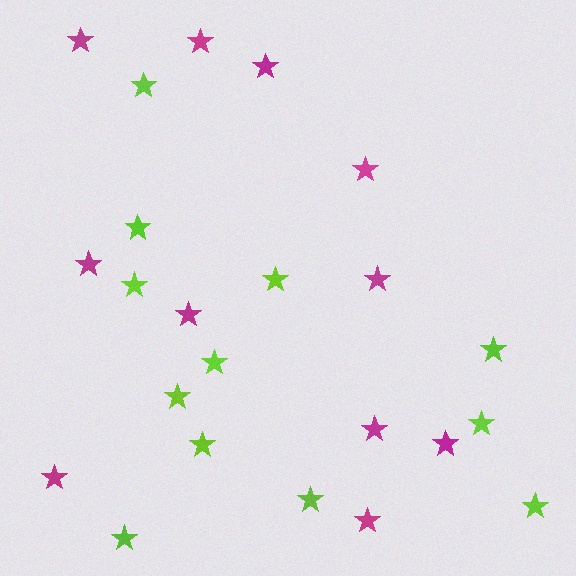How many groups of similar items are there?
There are 2 groups: one group of magenta stars (11) and one group of lime stars (12).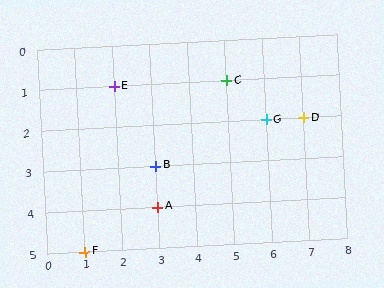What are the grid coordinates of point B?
Point B is at grid coordinates (3, 3).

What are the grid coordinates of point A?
Point A is at grid coordinates (3, 4).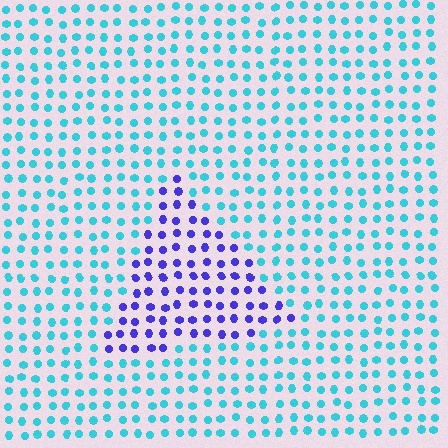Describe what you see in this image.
The image is filled with small cyan elements in a uniform arrangement. A triangle-shaped region is visible where the elements are tinted to a slightly different hue, forming a subtle color boundary.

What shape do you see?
I see a triangle.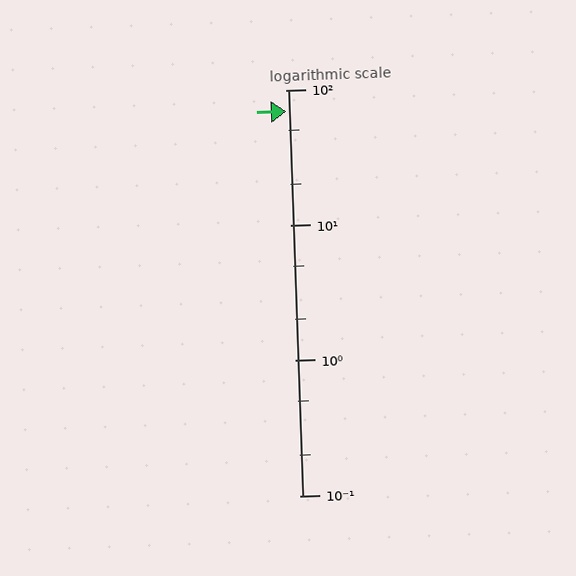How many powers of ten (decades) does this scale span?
The scale spans 3 decades, from 0.1 to 100.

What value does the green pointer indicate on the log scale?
The pointer indicates approximately 69.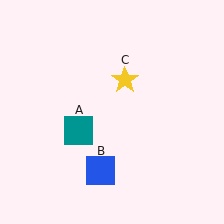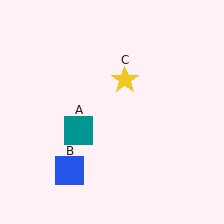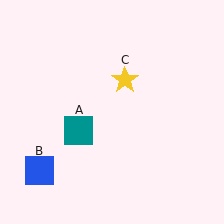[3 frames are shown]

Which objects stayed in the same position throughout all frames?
Teal square (object A) and yellow star (object C) remained stationary.